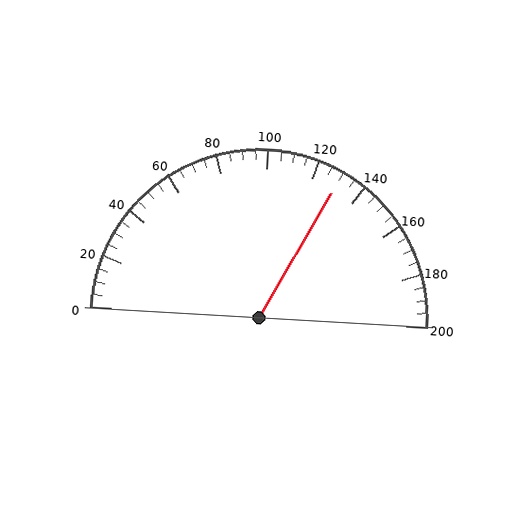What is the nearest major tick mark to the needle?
The nearest major tick mark is 120.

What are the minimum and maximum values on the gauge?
The gauge ranges from 0 to 200.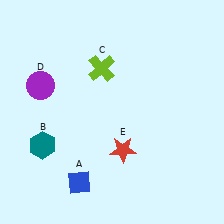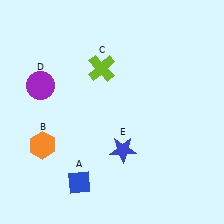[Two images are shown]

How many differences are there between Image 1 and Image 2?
There are 2 differences between the two images.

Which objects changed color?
B changed from teal to orange. E changed from red to blue.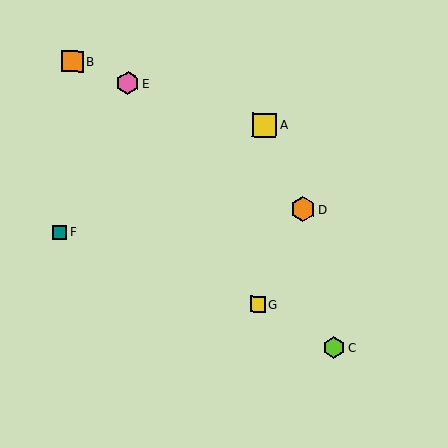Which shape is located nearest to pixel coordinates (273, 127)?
The yellow square (labeled A) at (265, 125) is nearest to that location.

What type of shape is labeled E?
Shape E is a pink hexagon.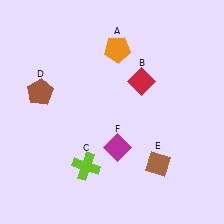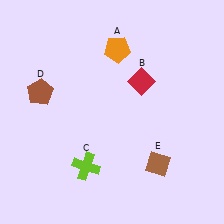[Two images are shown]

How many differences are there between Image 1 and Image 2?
There is 1 difference between the two images.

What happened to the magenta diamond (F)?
The magenta diamond (F) was removed in Image 2. It was in the bottom-right area of Image 1.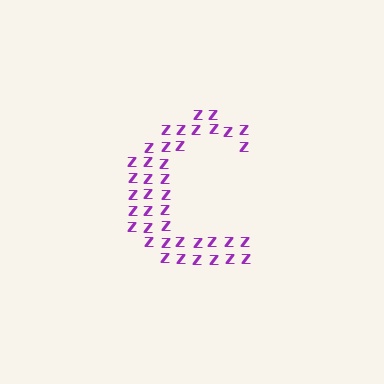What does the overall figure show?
The overall figure shows the letter C.